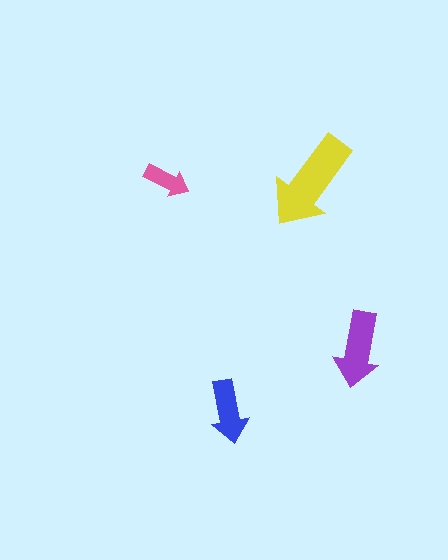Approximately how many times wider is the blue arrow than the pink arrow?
About 1.5 times wider.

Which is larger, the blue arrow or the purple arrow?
The purple one.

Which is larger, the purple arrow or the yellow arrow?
The yellow one.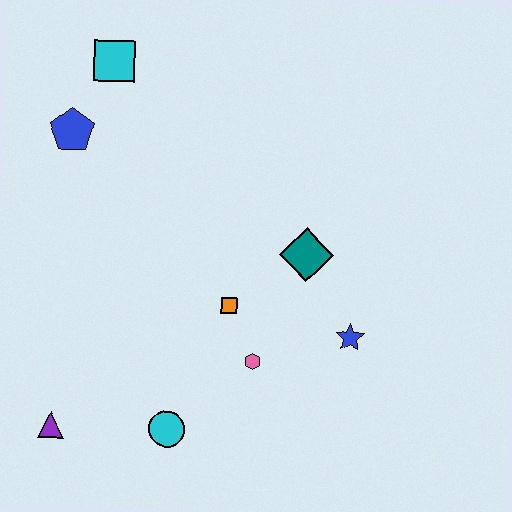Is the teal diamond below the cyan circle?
No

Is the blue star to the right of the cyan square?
Yes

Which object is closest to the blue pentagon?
The cyan square is closest to the blue pentagon.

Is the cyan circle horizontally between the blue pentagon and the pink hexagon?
Yes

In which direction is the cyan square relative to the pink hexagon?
The cyan square is above the pink hexagon.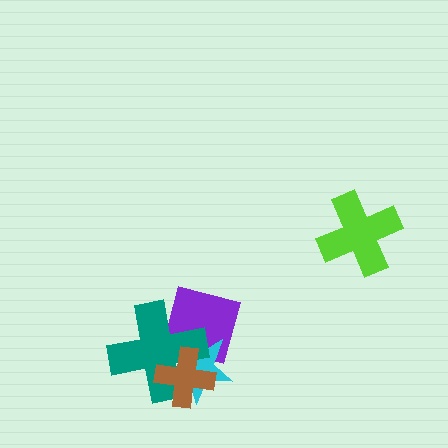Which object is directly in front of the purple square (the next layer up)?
The cyan star is directly in front of the purple square.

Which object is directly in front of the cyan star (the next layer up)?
The teal cross is directly in front of the cyan star.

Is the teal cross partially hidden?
Yes, it is partially covered by another shape.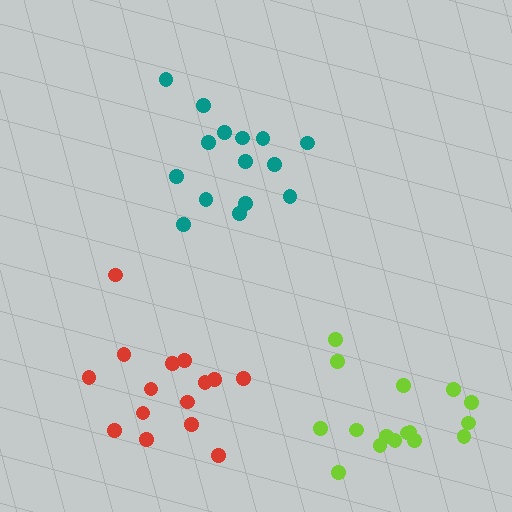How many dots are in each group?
Group 1: 15 dots, Group 2: 15 dots, Group 3: 16 dots (46 total).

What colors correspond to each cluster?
The clusters are colored: red, teal, lime.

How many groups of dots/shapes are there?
There are 3 groups.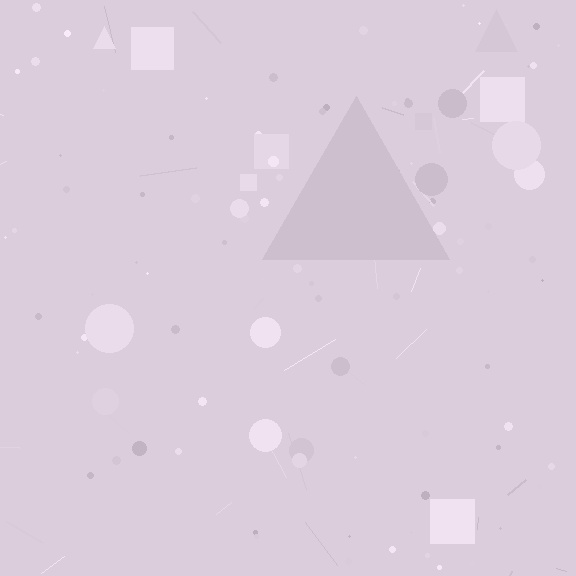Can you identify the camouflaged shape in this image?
The camouflaged shape is a triangle.